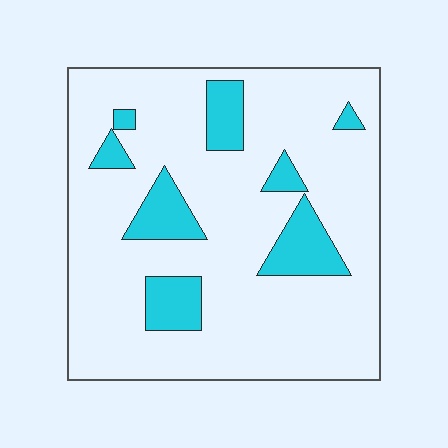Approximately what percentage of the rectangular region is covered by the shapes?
Approximately 15%.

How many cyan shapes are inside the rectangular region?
8.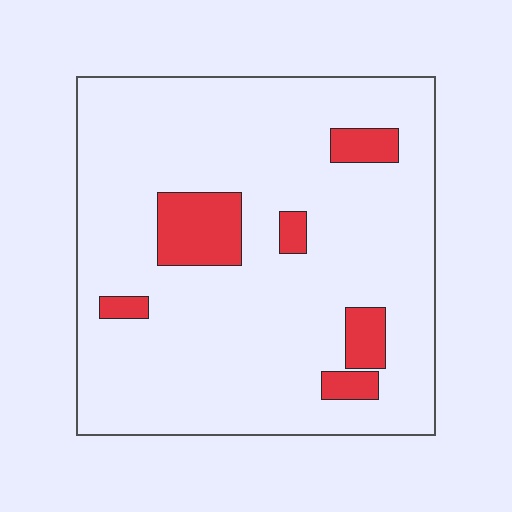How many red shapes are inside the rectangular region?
6.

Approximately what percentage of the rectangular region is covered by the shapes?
Approximately 10%.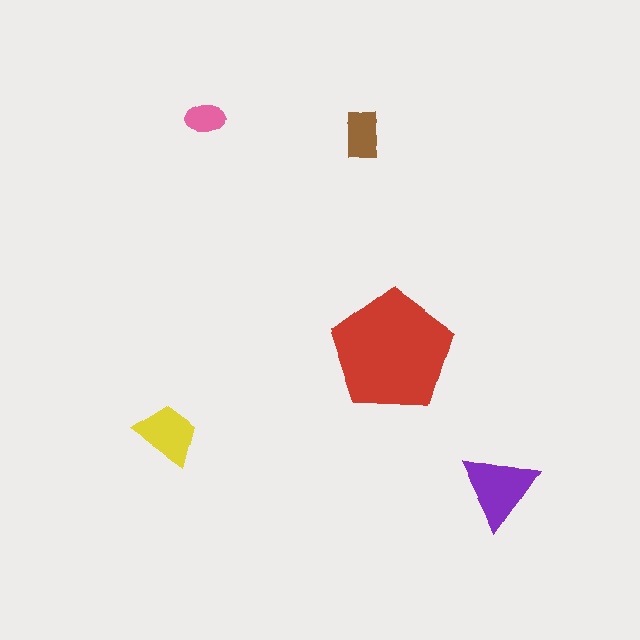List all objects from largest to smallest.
The red pentagon, the purple triangle, the yellow trapezoid, the brown rectangle, the pink ellipse.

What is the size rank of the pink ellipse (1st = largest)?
5th.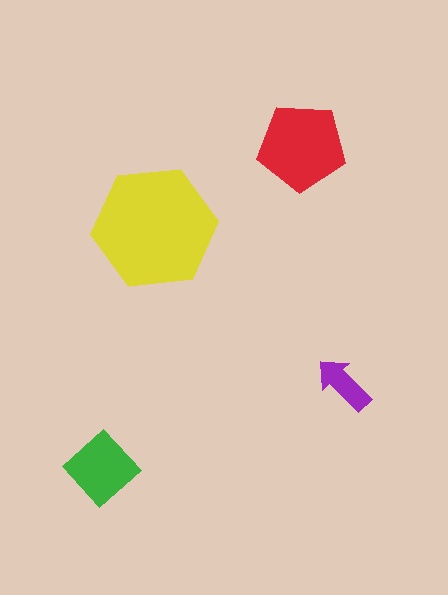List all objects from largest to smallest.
The yellow hexagon, the red pentagon, the green diamond, the purple arrow.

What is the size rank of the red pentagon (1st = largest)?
2nd.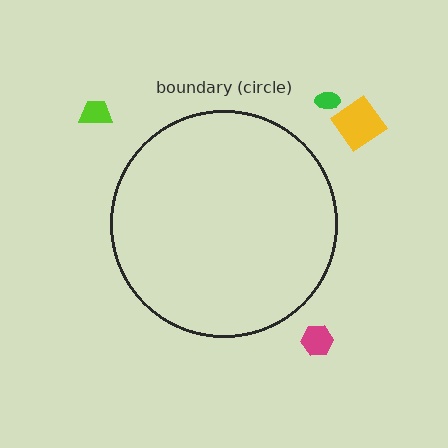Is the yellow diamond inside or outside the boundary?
Outside.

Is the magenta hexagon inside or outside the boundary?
Outside.